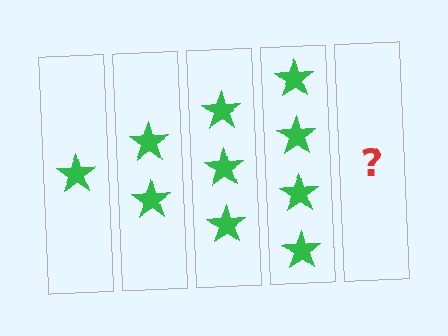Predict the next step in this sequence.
The next step is 5 stars.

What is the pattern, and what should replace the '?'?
The pattern is that each step adds one more star. The '?' should be 5 stars.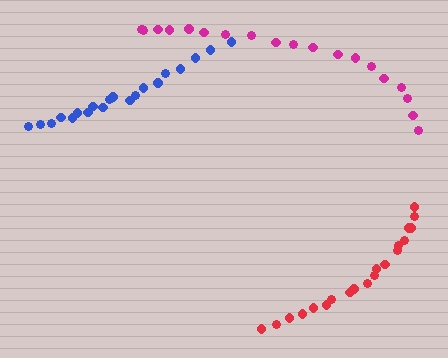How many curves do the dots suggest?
There are 3 distinct paths.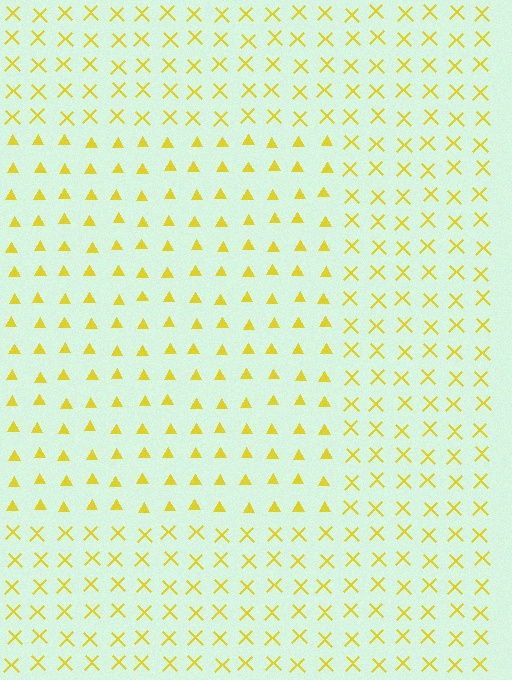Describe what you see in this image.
The image is filled with small yellow elements arranged in a uniform grid. A rectangle-shaped region contains triangles, while the surrounding area contains X marks. The boundary is defined purely by the change in element shape.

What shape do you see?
I see a rectangle.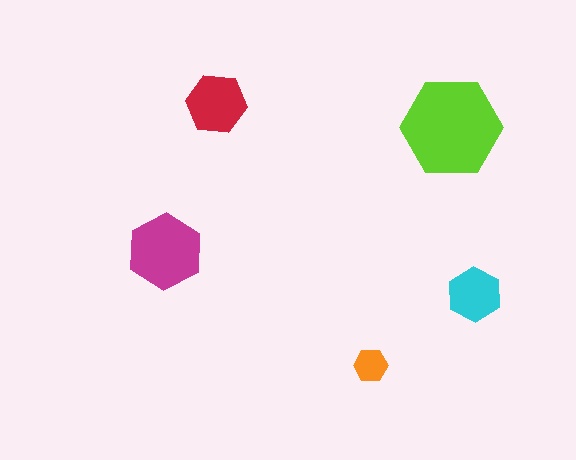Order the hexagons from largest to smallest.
the lime one, the magenta one, the red one, the cyan one, the orange one.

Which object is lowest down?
The orange hexagon is bottommost.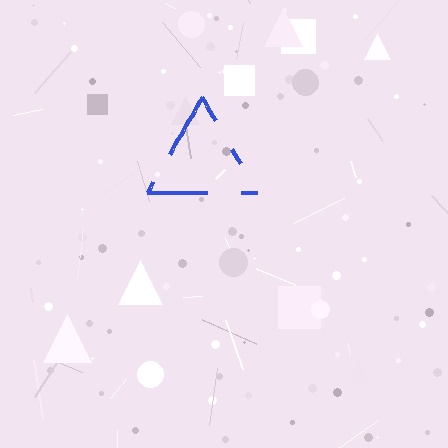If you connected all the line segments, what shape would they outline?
They would outline a triangle.